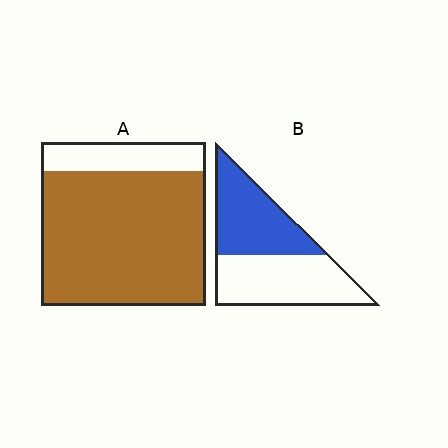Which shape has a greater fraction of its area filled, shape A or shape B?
Shape A.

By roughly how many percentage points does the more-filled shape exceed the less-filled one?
By roughly 35 percentage points (A over B).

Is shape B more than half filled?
Roughly half.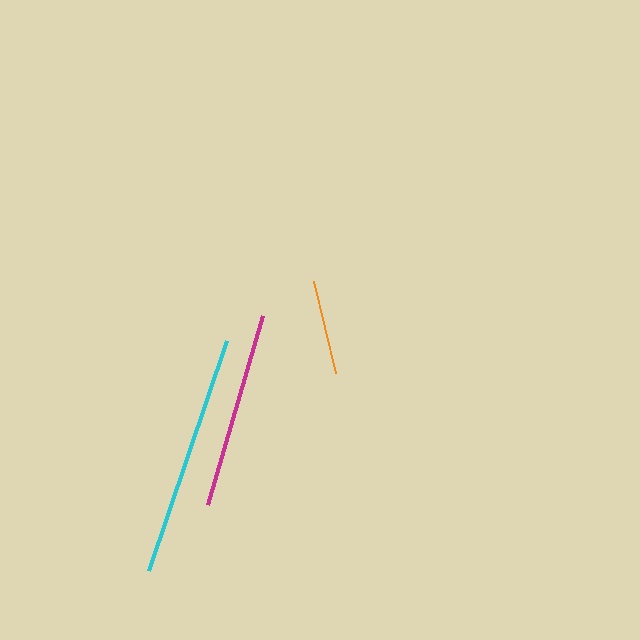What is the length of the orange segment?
The orange segment is approximately 95 pixels long.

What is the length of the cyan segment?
The cyan segment is approximately 243 pixels long.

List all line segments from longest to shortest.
From longest to shortest: cyan, magenta, orange.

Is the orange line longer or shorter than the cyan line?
The cyan line is longer than the orange line.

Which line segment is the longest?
The cyan line is the longest at approximately 243 pixels.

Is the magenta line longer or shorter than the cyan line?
The cyan line is longer than the magenta line.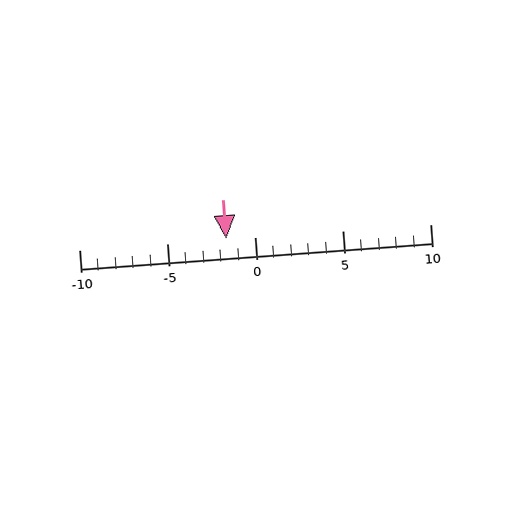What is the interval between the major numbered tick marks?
The major tick marks are spaced 5 units apart.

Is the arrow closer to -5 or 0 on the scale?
The arrow is closer to 0.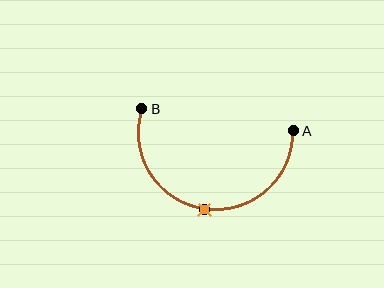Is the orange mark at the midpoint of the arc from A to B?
Yes. The orange mark lies on the arc at equal arc-length from both A and B — it is the arc midpoint.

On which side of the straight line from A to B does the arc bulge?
The arc bulges below the straight line connecting A and B.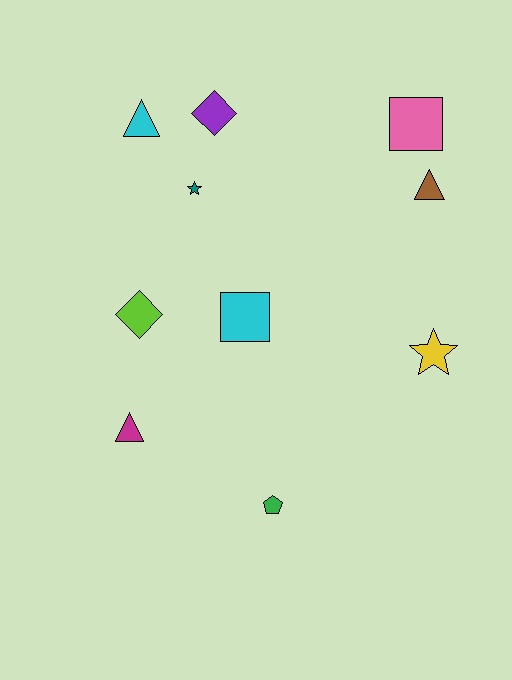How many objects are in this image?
There are 10 objects.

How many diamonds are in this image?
There are 2 diamonds.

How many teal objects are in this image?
There is 1 teal object.